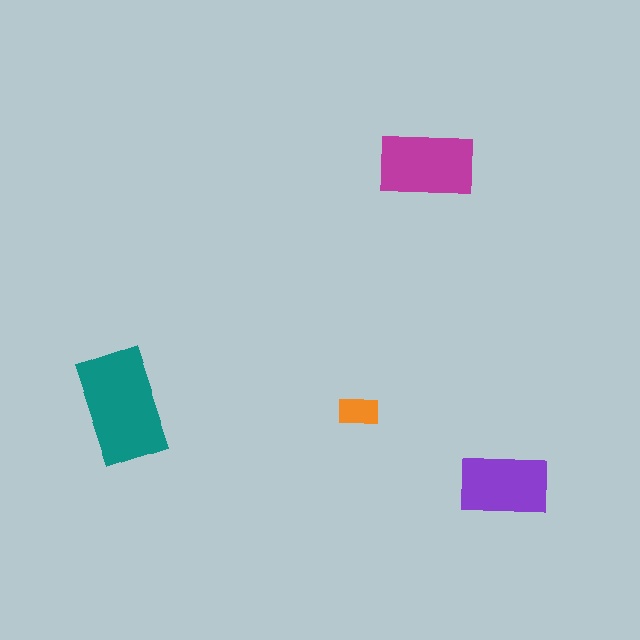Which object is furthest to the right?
The purple rectangle is rightmost.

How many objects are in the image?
There are 4 objects in the image.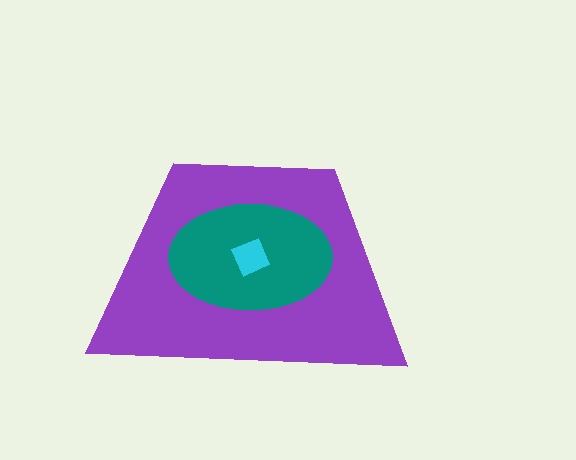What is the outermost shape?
The purple trapezoid.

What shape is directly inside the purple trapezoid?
The teal ellipse.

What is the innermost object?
The cyan diamond.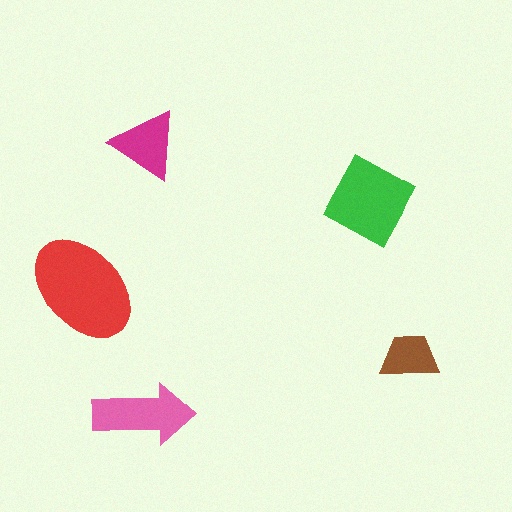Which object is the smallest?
The brown trapezoid.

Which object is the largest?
The red ellipse.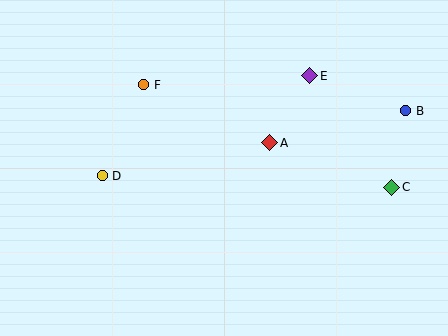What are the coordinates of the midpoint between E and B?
The midpoint between E and B is at (358, 93).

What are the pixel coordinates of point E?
Point E is at (310, 76).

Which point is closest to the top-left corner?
Point F is closest to the top-left corner.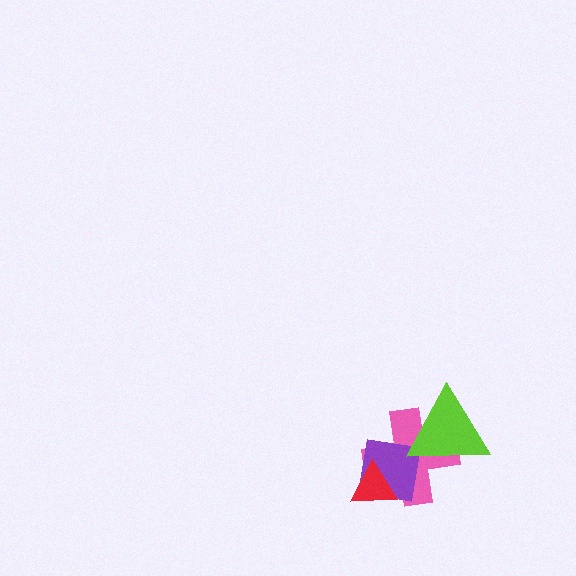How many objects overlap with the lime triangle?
2 objects overlap with the lime triangle.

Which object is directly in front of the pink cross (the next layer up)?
The purple square is directly in front of the pink cross.